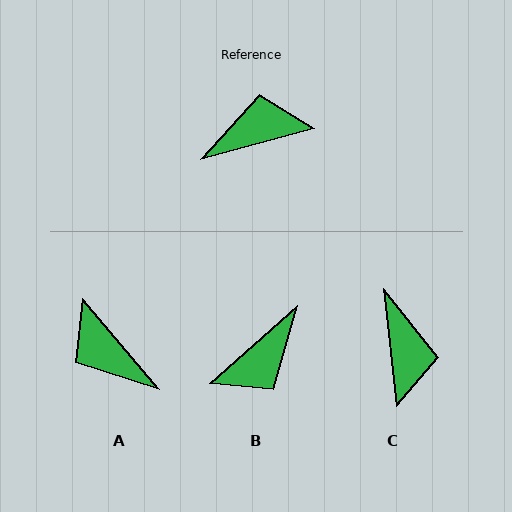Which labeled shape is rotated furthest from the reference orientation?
B, about 154 degrees away.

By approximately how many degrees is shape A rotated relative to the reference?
Approximately 115 degrees counter-clockwise.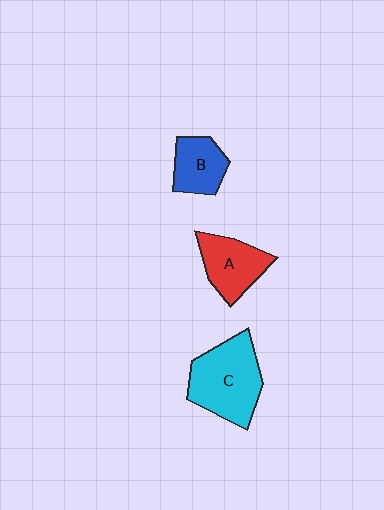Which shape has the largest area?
Shape C (cyan).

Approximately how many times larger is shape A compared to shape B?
Approximately 1.2 times.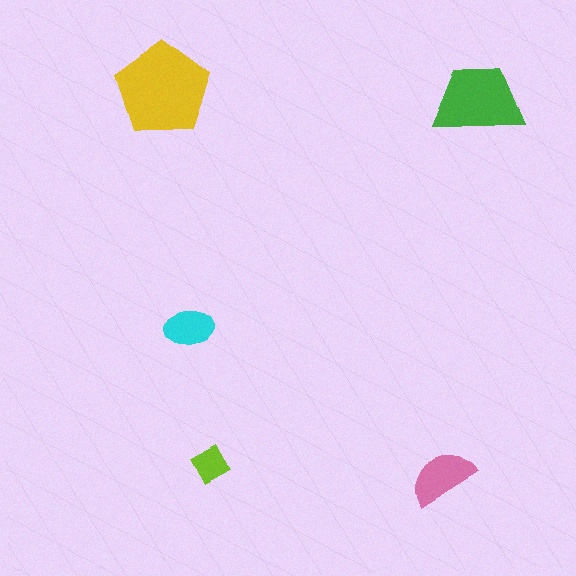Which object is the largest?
The yellow pentagon.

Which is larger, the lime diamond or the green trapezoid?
The green trapezoid.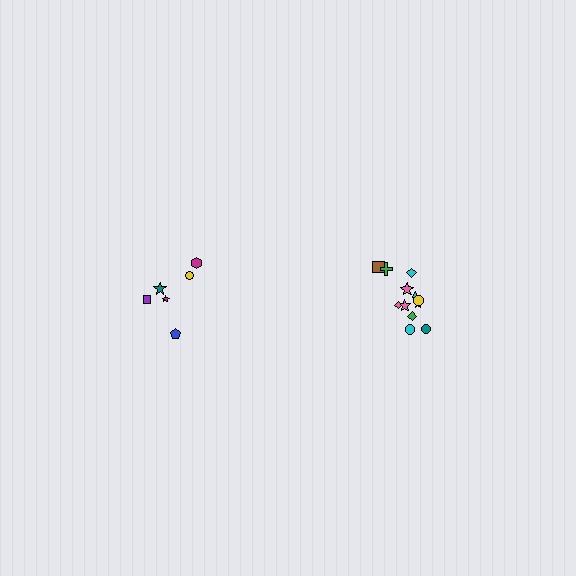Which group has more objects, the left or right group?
The right group.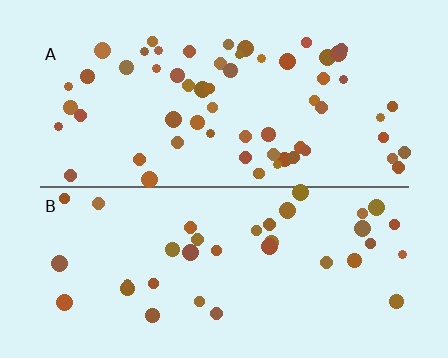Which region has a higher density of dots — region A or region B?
A (the top).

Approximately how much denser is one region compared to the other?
Approximately 1.7× — region A over region B.